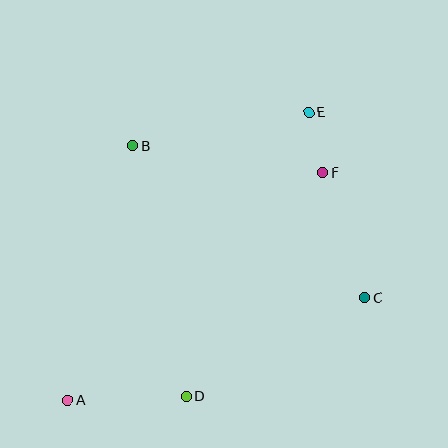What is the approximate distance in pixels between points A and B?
The distance between A and B is approximately 263 pixels.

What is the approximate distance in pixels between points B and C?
The distance between B and C is approximately 277 pixels.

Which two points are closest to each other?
Points E and F are closest to each other.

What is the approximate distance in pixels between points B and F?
The distance between B and F is approximately 192 pixels.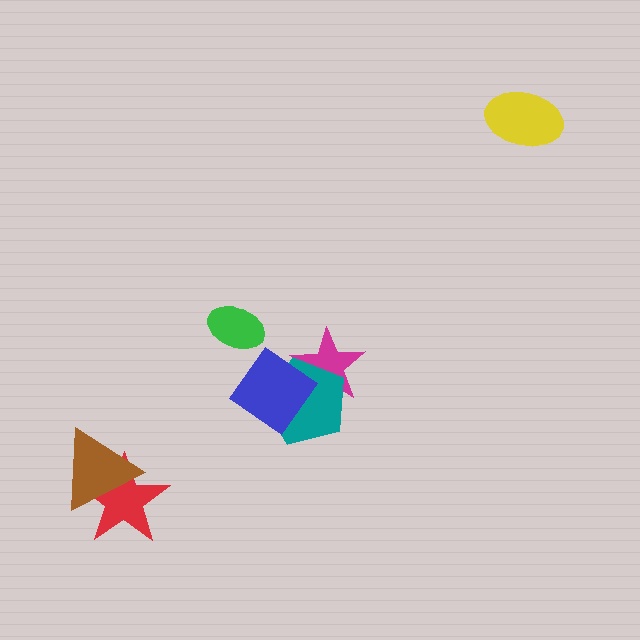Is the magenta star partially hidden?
Yes, it is partially covered by another shape.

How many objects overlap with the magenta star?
2 objects overlap with the magenta star.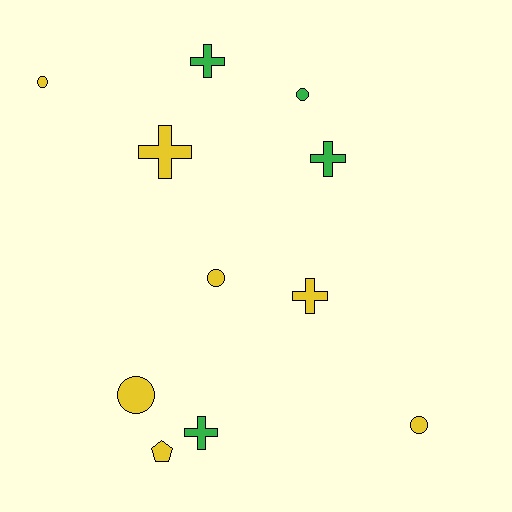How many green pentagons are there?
There are no green pentagons.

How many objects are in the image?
There are 11 objects.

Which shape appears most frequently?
Circle, with 5 objects.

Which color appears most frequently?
Yellow, with 7 objects.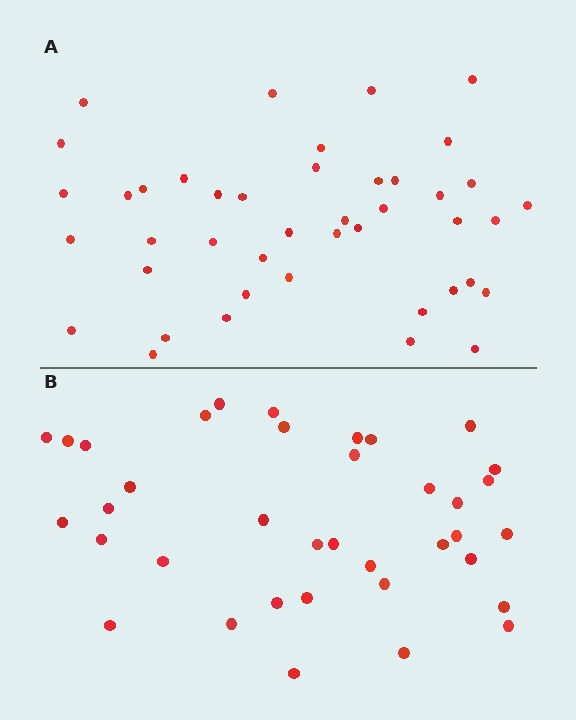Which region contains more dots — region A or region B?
Region A (the top region) has more dots.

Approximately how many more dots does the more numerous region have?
Region A has about 6 more dots than region B.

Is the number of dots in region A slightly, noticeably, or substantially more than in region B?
Region A has only slightly more — the two regions are fairly close. The ratio is roughly 1.2 to 1.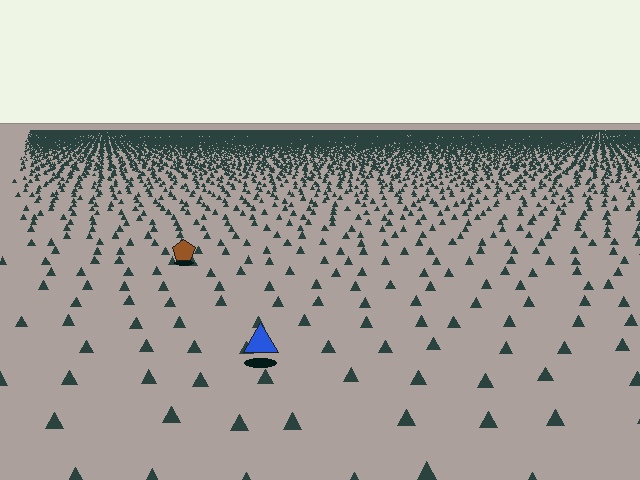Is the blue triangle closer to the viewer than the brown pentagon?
Yes. The blue triangle is closer — you can tell from the texture gradient: the ground texture is coarser near it.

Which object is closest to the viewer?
The blue triangle is closest. The texture marks near it are larger and more spread out.